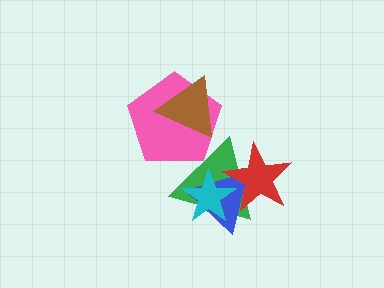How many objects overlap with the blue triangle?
3 objects overlap with the blue triangle.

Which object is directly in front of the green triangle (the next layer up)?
The blue triangle is directly in front of the green triangle.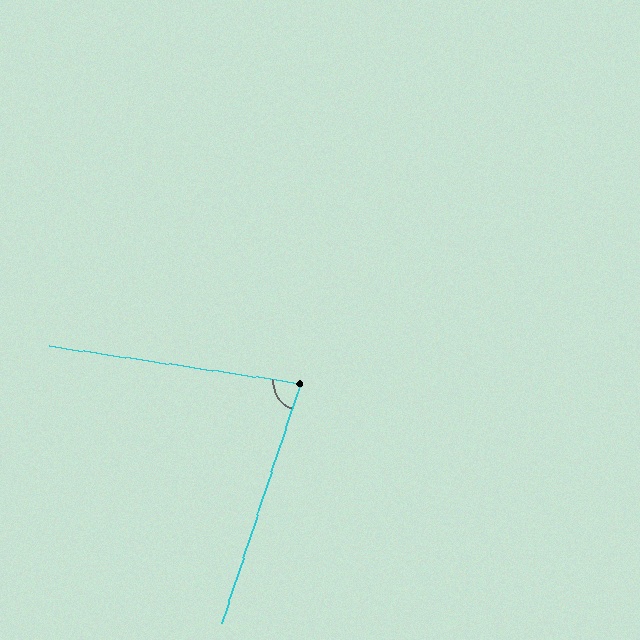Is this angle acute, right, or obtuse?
It is acute.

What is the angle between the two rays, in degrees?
Approximately 80 degrees.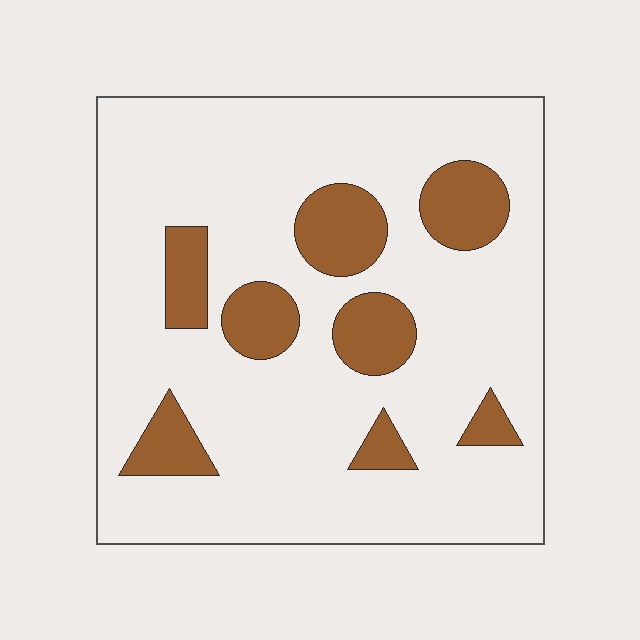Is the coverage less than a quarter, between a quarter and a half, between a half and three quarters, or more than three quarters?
Less than a quarter.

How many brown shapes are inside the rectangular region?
8.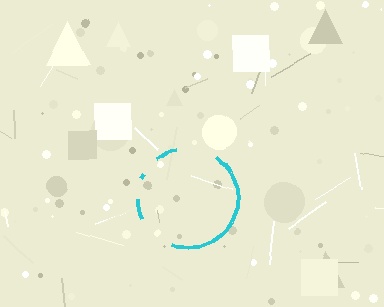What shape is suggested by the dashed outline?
The dashed outline suggests a circle.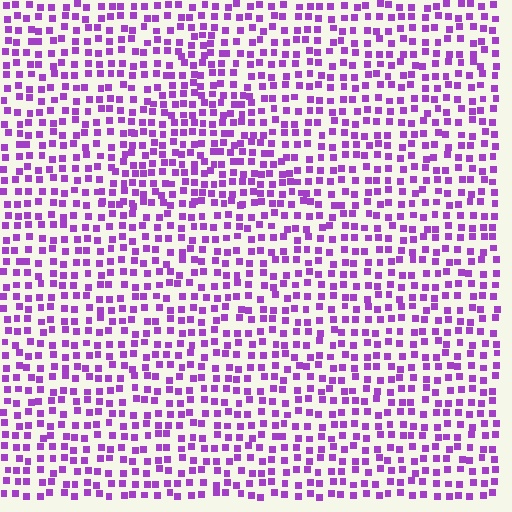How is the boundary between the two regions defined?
The boundary is defined by a change in element density (approximately 1.4x ratio). All elements are the same color, size, and shape.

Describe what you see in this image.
The image contains small purple elements arranged at two different densities. A triangle-shaped region is visible where the elements are more densely packed than the surrounding area.